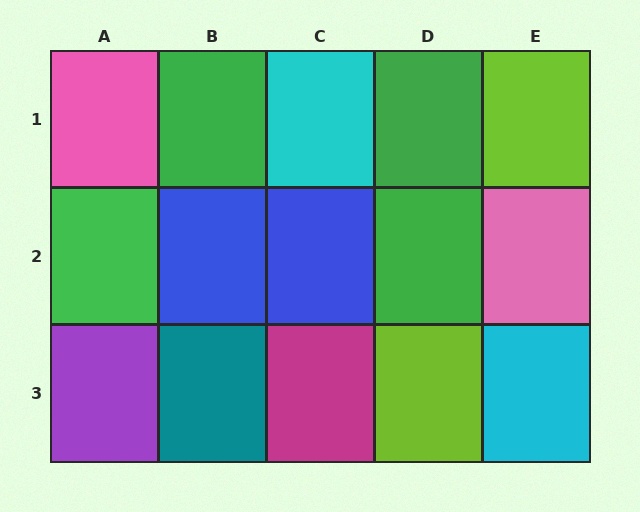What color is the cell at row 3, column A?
Purple.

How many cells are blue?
2 cells are blue.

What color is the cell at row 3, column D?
Lime.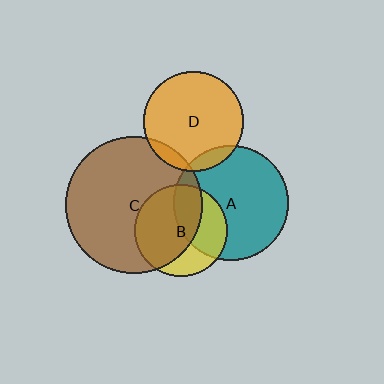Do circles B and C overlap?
Yes.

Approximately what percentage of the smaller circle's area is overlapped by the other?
Approximately 65%.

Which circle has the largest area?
Circle C (brown).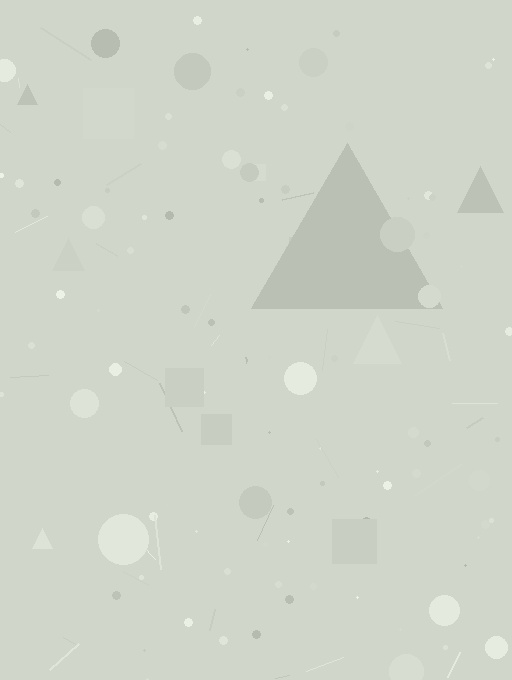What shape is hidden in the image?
A triangle is hidden in the image.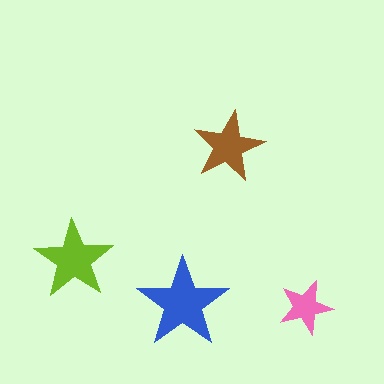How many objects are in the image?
There are 4 objects in the image.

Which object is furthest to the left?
The lime star is leftmost.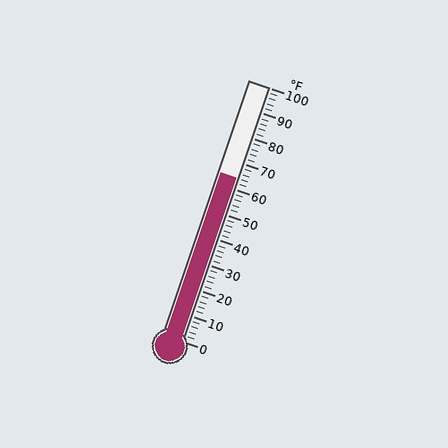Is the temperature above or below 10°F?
The temperature is above 10°F.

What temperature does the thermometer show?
The thermometer shows approximately 64°F.